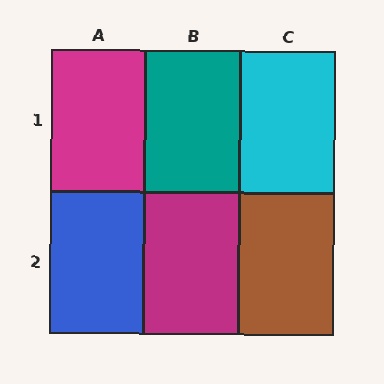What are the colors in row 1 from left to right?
Magenta, teal, cyan.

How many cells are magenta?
2 cells are magenta.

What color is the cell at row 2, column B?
Magenta.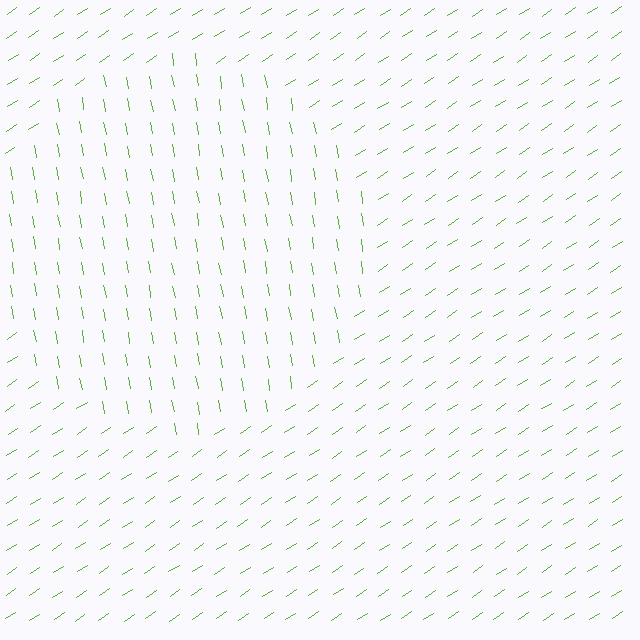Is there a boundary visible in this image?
Yes, there is a texture boundary formed by a change in line orientation.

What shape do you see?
I see a circle.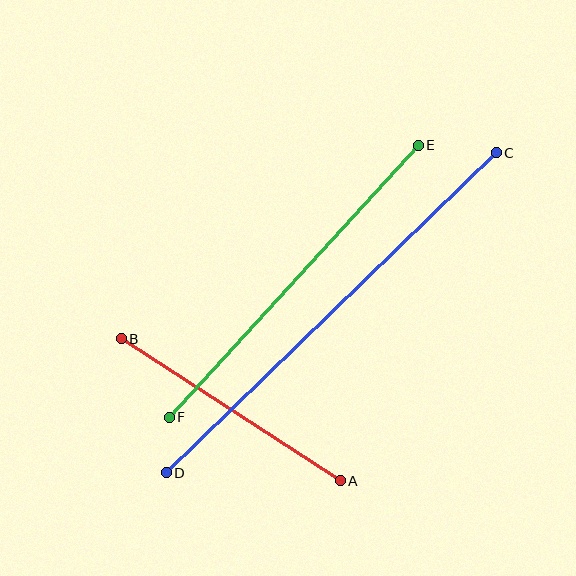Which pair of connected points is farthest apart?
Points C and D are farthest apart.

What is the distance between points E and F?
The distance is approximately 369 pixels.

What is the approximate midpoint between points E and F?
The midpoint is at approximately (294, 281) pixels.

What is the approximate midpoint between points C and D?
The midpoint is at approximately (331, 313) pixels.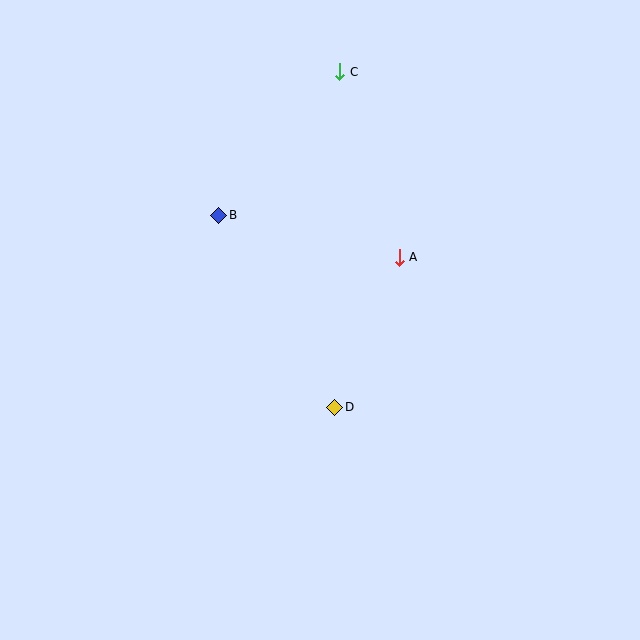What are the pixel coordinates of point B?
Point B is at (219, 215).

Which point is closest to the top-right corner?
Point C is closest to the top-right corner.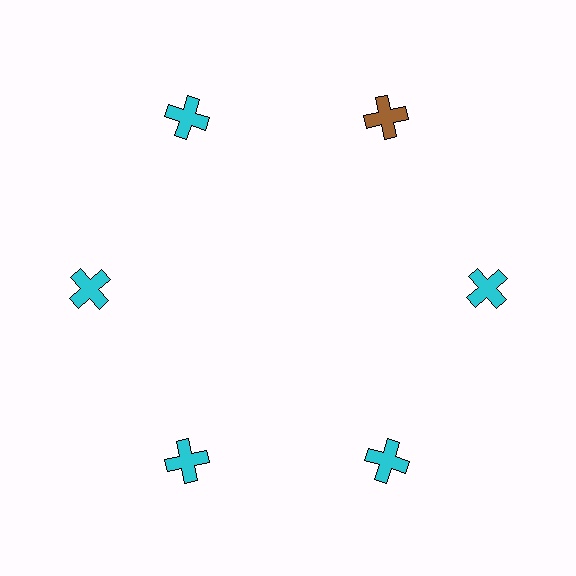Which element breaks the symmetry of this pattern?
The brown cross at roughly the 1 o'clock position breaks the symmetry. All other shapes are cyan crosses.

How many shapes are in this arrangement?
There are 6 shapes arranged in a ring pattern.